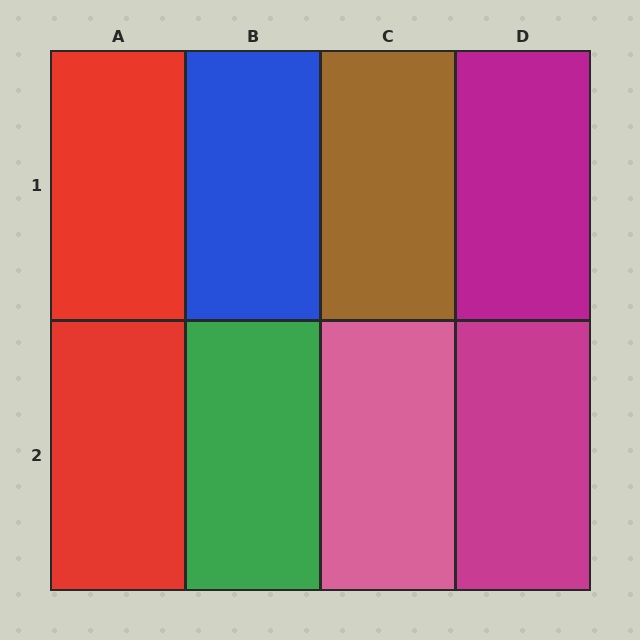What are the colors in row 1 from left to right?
Red, blue, brown, magenta.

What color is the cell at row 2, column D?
Magenta.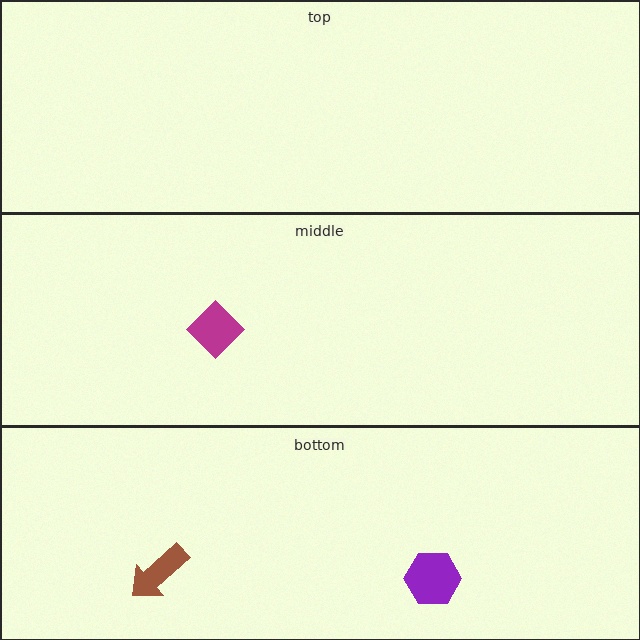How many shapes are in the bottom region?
2.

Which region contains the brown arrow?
The bottom region.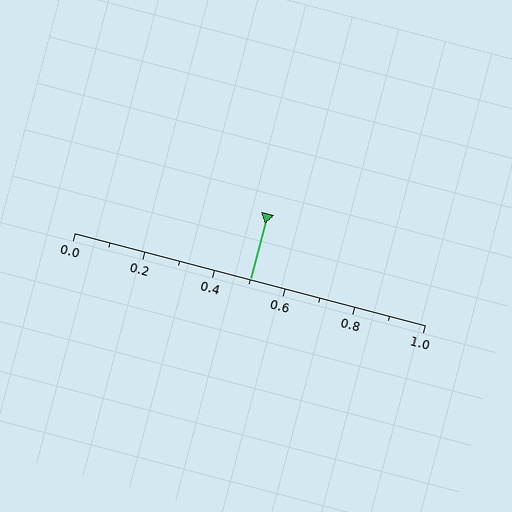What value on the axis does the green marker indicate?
The marker indicates approximately 0.5.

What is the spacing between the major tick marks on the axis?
The major ticks are spaced 0.2 apart.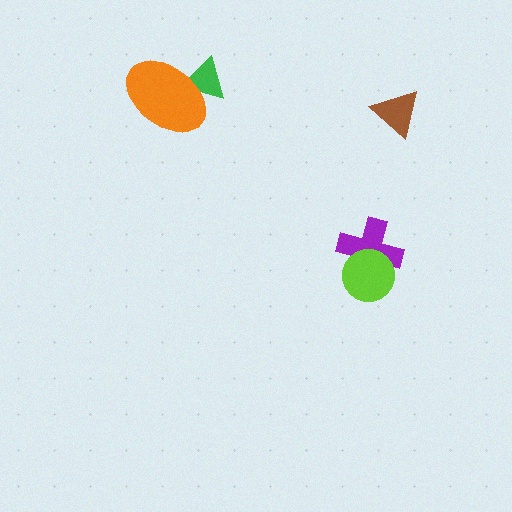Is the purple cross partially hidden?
Yes, it is partially covered by another shape.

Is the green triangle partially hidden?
Yes, it is partially covered by another shape.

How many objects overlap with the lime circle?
1 object overlaps with the lime circle.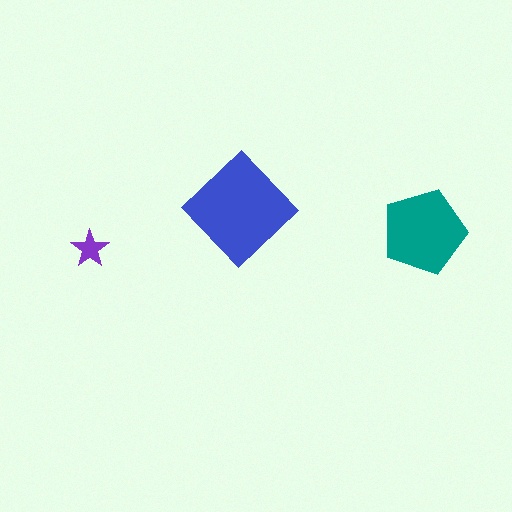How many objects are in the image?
There are 3 objects in the image.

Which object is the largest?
The blue diamond.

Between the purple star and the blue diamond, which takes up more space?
The blue diamond.